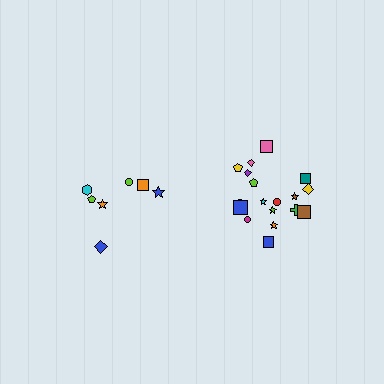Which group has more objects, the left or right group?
The right group.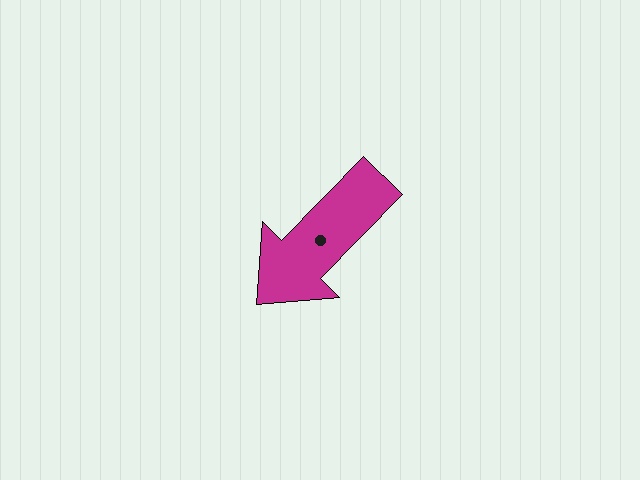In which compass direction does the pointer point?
Southwest.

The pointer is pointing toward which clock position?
Roughly 7 o'clock.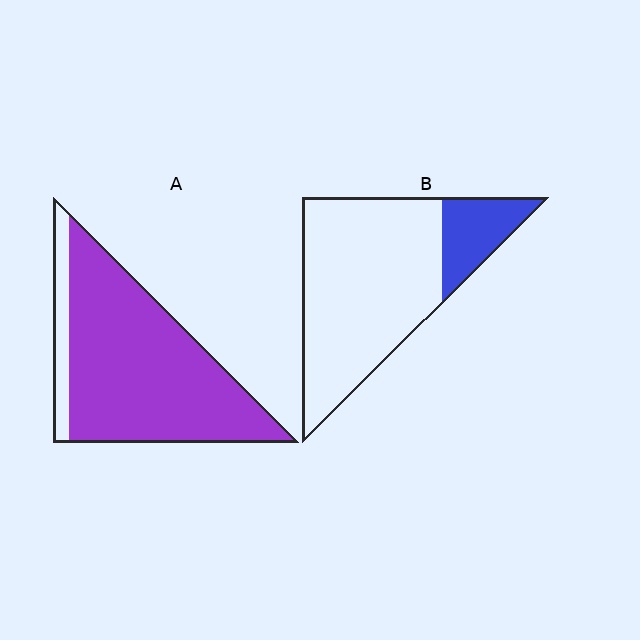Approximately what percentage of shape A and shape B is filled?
A is approximately 85% and B is approximately 20%.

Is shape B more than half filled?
No.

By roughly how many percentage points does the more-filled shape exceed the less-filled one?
By roughly 70 percentage points (A over B).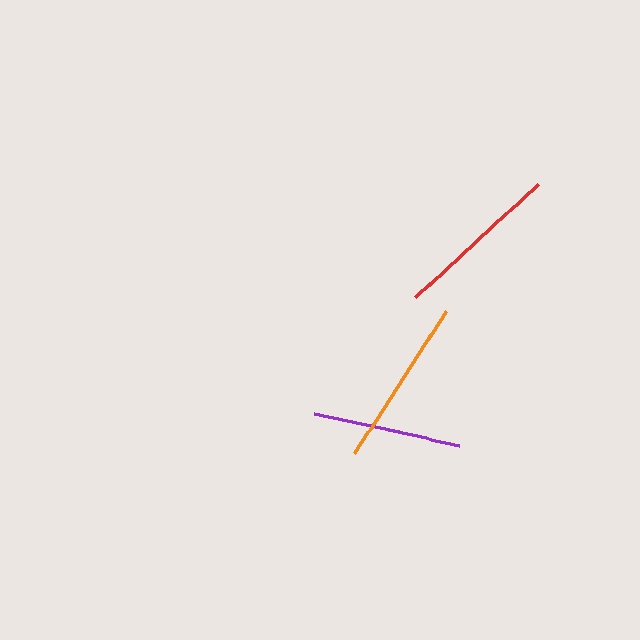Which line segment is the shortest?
The purple line is the shortest at approximately 149 pixels.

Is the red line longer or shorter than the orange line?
The orange line is longer than the red line.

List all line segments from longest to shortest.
From longest to shortest: orange, red, purple.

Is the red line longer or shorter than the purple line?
The red line is longer than the purple line.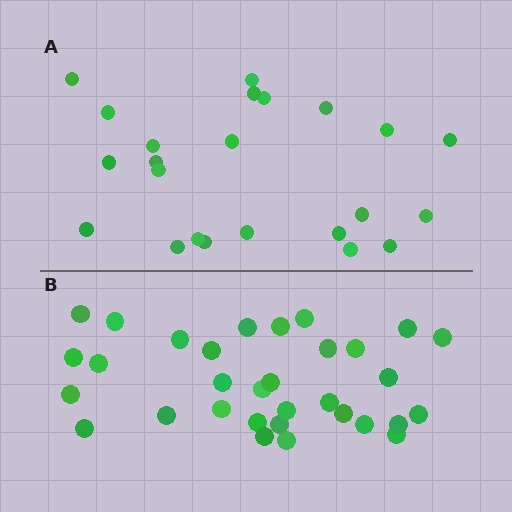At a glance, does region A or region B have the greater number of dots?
Region B (the bottom region) has more dots.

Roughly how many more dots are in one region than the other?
Region B has roughly 8 or so more dots than region A.